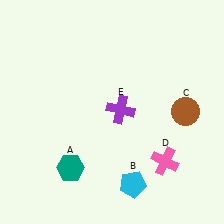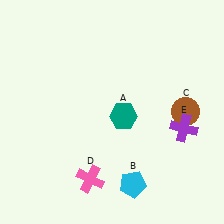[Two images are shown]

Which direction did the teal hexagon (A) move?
The teal hexagon (A) moved right.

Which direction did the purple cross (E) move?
The purple cross (E) moved right.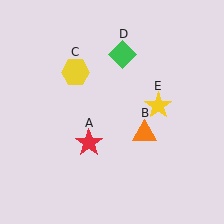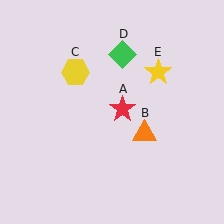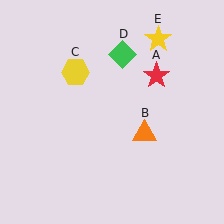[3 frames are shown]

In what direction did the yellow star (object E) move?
The yellow star (object E) moved up.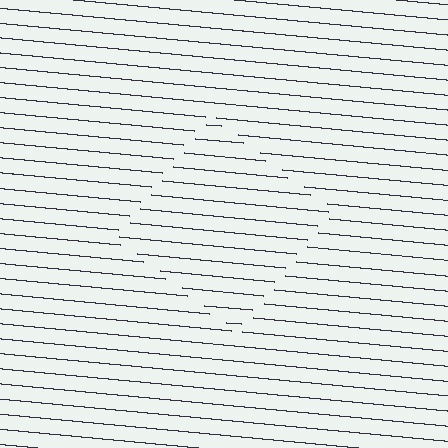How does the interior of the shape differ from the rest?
The interior of the shape contains the same grating, shifted by half a period — the contour is defined by the phase discontinuity where line-ends from the inner and outer gratings abut.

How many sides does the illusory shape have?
4 sides — the line-ends trace a square.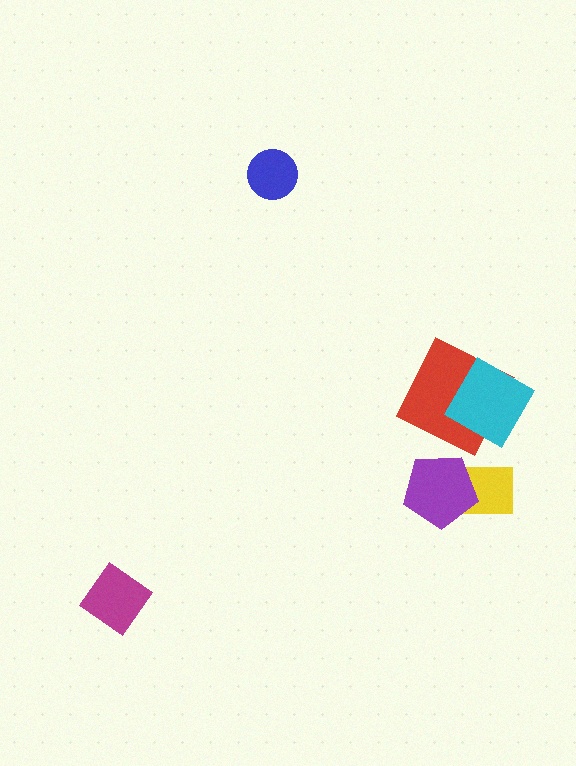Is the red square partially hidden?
Yes, it is partially covered by another shape.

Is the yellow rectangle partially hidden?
Yes, it is partially covered by another shape.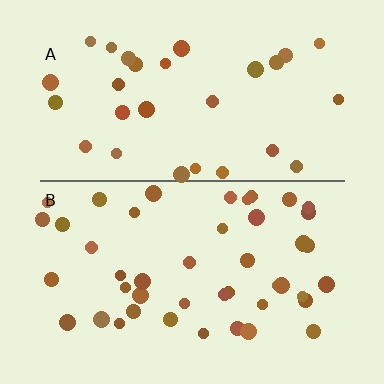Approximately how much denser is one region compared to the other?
Approximately 1.5× — region B over region A.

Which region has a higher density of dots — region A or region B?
B (the bottom).